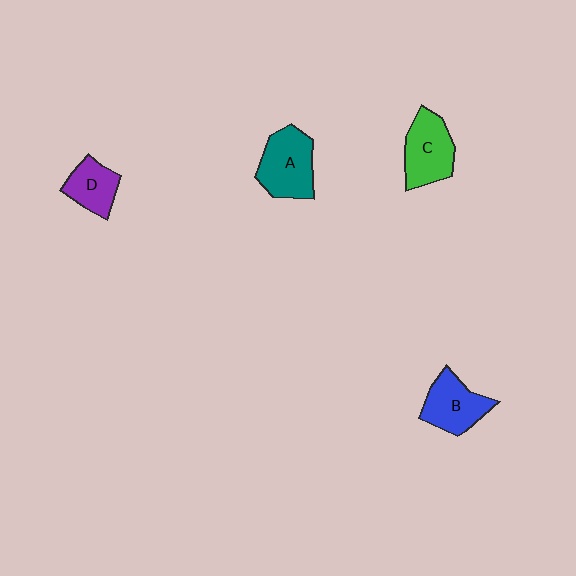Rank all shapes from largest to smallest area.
From largest to smallest: A (teal), C (green), B (blue), D (purple).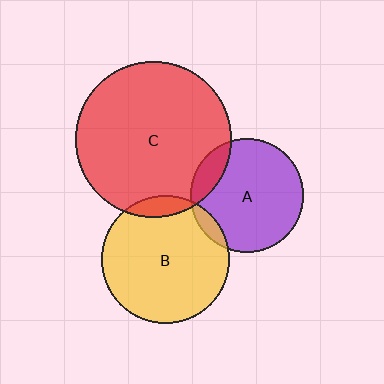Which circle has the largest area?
Circle C (red).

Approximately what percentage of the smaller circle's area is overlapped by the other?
Approximately 10%.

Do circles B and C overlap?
Yes.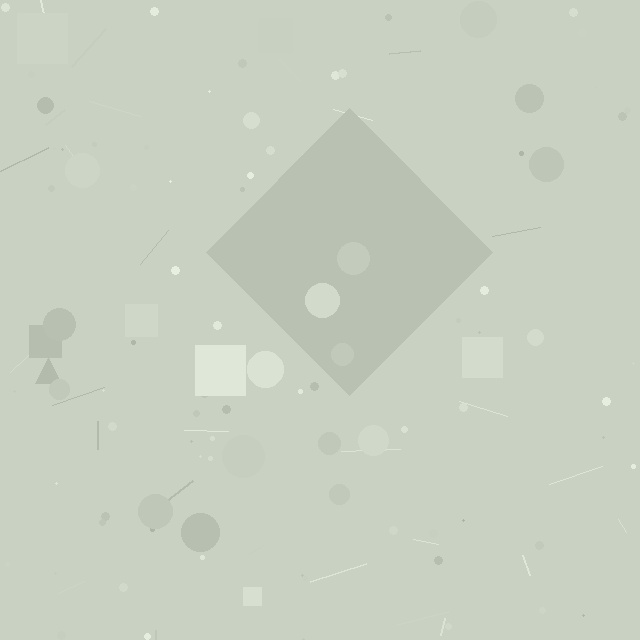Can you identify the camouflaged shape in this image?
The camouflaged shape is a diamond.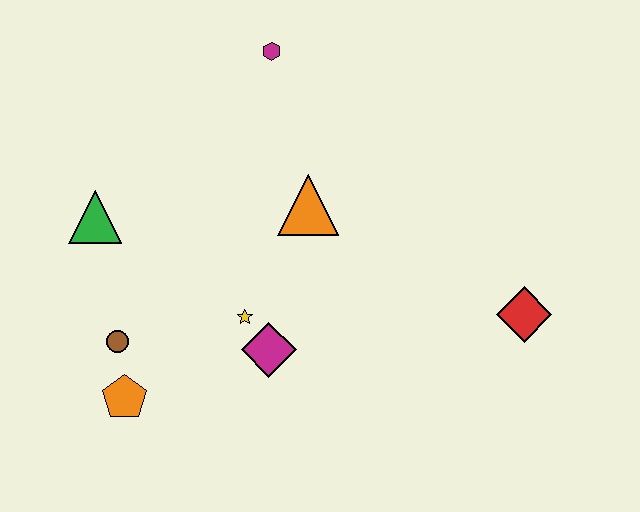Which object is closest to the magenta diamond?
The yellow star is closest to the magenta diamond.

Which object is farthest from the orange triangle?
The orange pentagon is farthest from the orange triangle.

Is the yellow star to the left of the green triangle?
No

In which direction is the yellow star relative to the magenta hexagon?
The yellow star is below the magenta hexagon.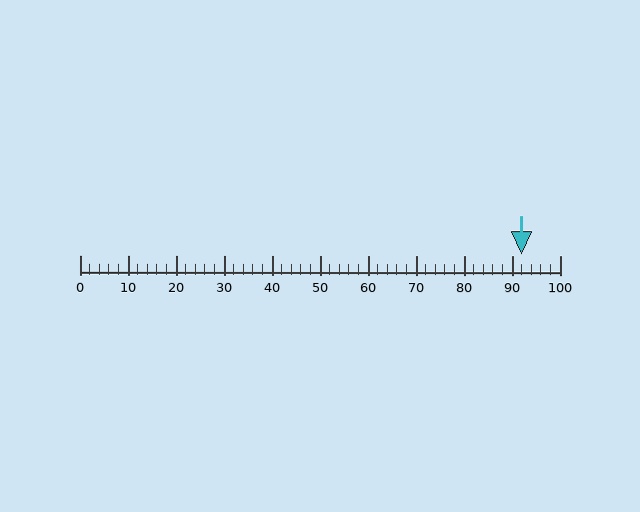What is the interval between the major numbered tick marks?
The major tick marks are spaced 10 units apart.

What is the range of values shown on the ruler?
The ruler shows values from 0 to 100.